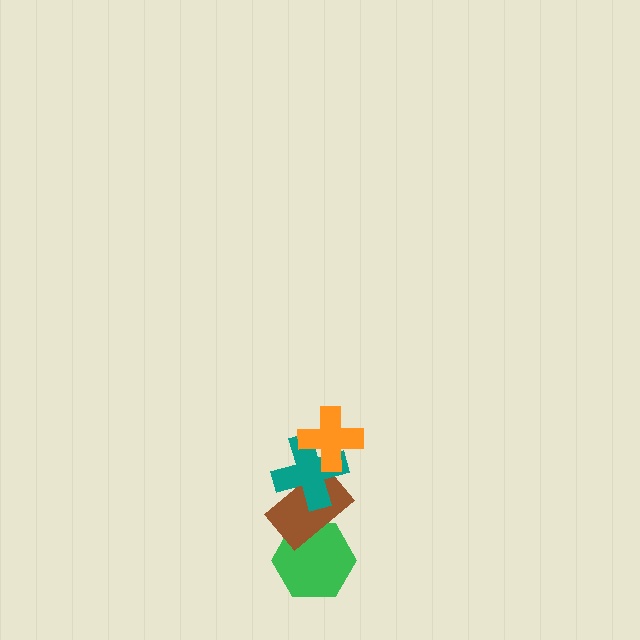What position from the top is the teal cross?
The teal cross is 2nd from the top.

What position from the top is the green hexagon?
The green hexagon is 4th from the top.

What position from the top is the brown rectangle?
The brown rectangle is 3rd from the top.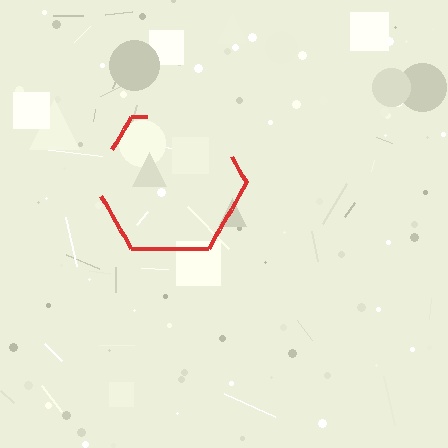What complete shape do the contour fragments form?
The contour fragments form a hexagon.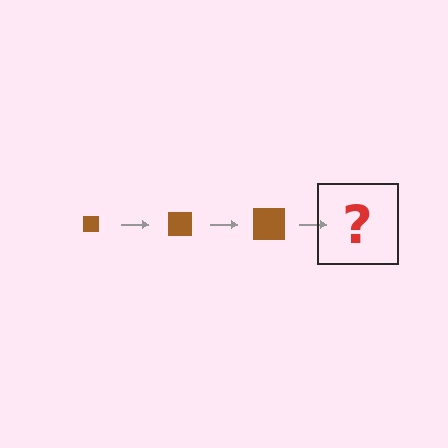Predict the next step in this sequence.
The next step is a brown square, larger than the previous one.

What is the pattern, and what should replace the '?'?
The pattern is that the square gets progressively larger each step. The '?' should be a brown square, larger than the previous one.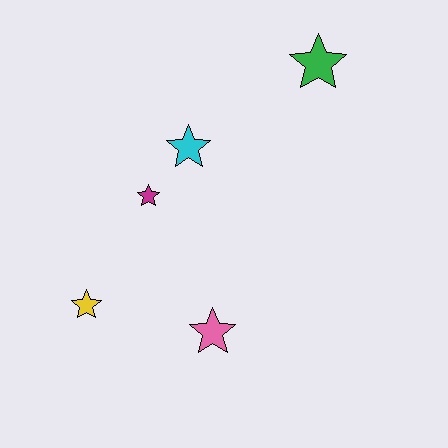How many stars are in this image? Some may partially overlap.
There are 5 stars.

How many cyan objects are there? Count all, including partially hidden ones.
There is 1 cyan object.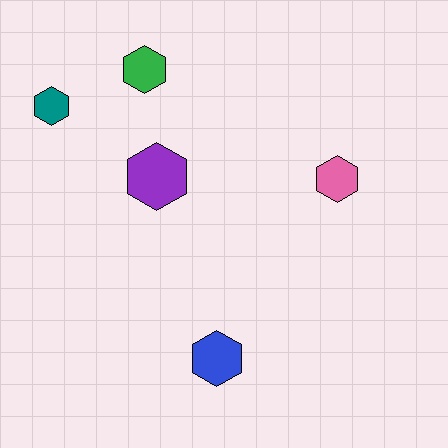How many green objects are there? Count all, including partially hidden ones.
There is 1 green object.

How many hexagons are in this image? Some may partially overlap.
There are 5 hexagons.